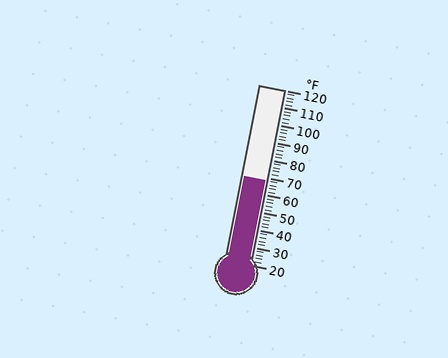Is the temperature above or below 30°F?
The temperature is above 30°F.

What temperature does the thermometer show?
The thermometer shows approximately 68°F.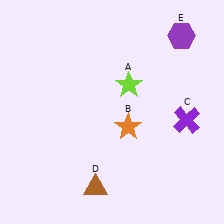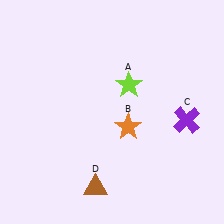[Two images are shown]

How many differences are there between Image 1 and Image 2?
There is 1 difference between the two images.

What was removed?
The purple hexagon (E) was removed in Image 2.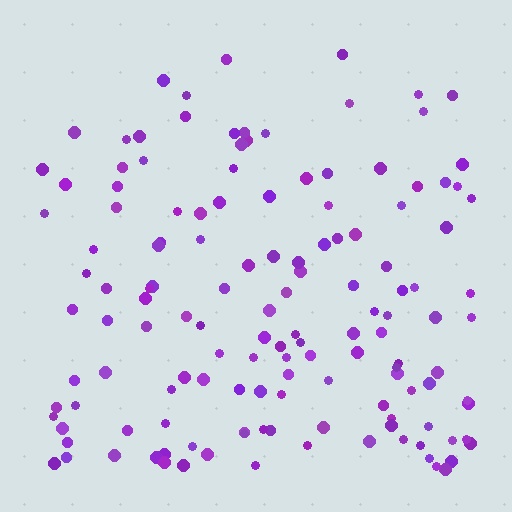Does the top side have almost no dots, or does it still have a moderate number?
Still a moderate number, just noticeably fewer than the bottom.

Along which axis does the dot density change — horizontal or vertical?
Vertical.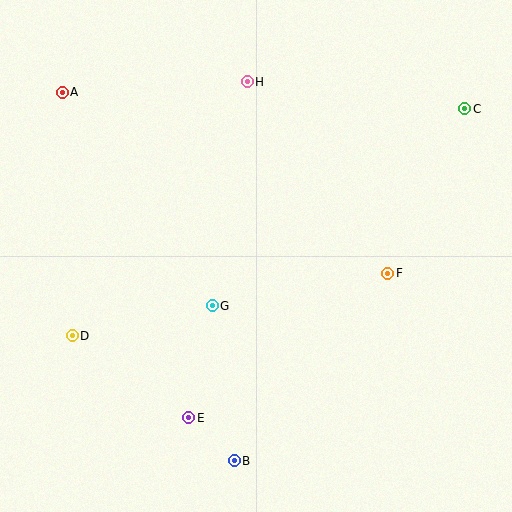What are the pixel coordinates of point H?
Point H is at (247, 82).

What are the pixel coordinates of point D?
Point D is at (72, 336).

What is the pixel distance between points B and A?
The distance between B and A is 407 pixels.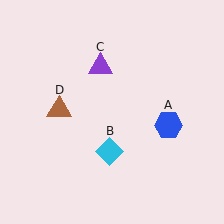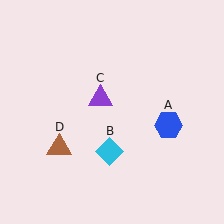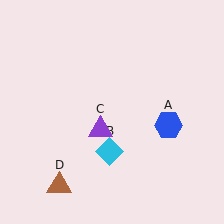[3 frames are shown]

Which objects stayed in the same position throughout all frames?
Blue hexagon (object A) and cyan diamond (object B) remained stationary.